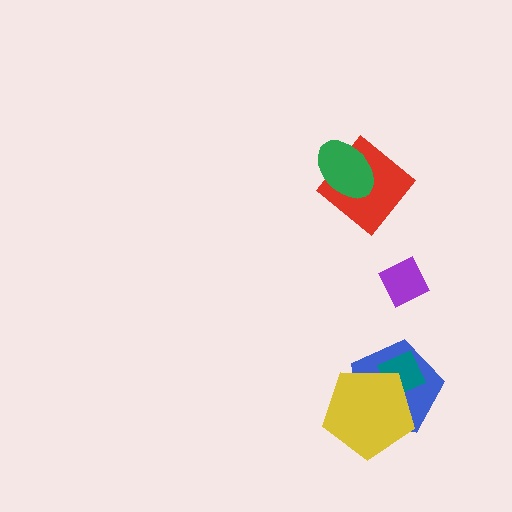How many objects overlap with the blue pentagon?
2 objects overlap with the blue pentagon.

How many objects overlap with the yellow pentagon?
2 objects overlap with the yellow pentagon.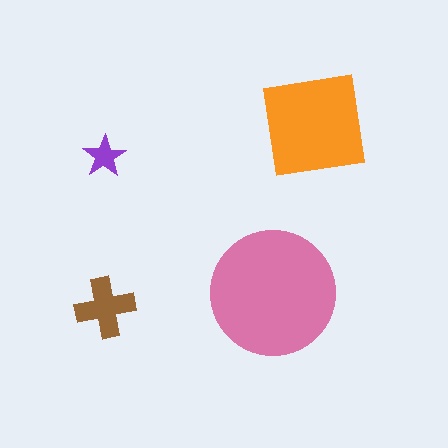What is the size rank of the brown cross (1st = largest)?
3rd.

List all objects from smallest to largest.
The purple star, the brown cross, the orange square, the pink circle.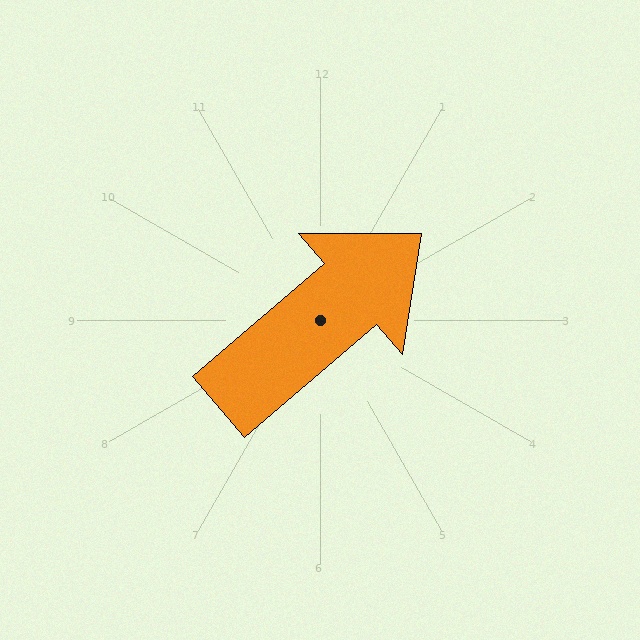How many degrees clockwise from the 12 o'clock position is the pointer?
Approximately 49 degrees.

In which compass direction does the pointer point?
Northeast.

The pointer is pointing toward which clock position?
Roughly 2 o'clock.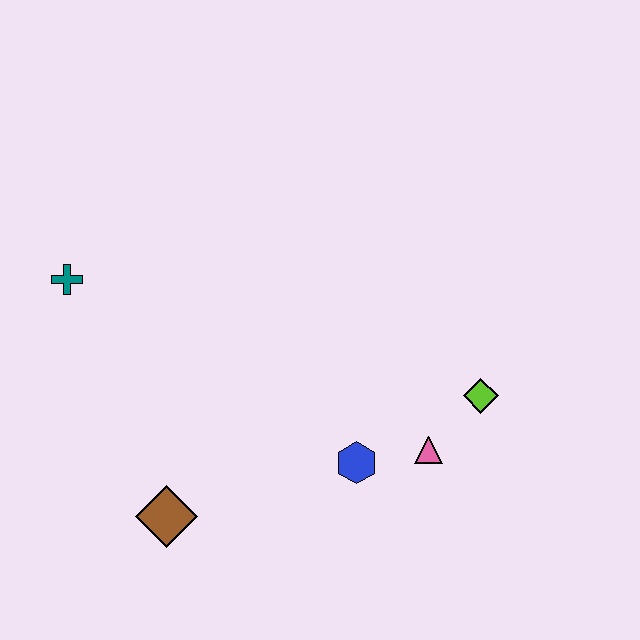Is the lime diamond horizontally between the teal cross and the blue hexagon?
No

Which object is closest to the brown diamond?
The blue hexagon is closest to the brown diamond.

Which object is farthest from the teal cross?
The lime diamond is farthest from the teal cross.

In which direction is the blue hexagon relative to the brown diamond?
The blue hexagon is to the right of the brown diamond.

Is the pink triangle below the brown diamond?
No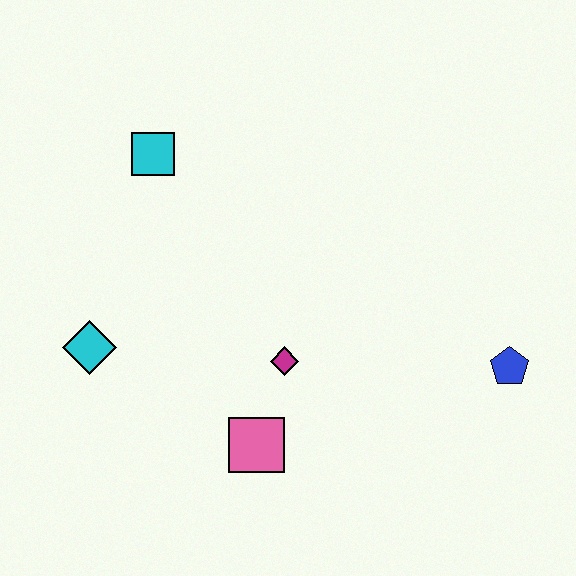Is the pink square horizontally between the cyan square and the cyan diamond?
No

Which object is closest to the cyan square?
The cyan diamond is closest to the cyan square.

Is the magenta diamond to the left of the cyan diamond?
No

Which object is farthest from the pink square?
The cyan square is farthest from the pink square.